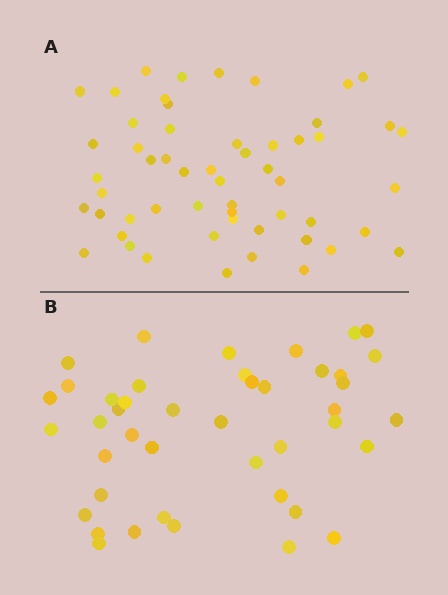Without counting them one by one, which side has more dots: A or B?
Region A (the top region) has more dots.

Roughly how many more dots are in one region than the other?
Region A has roughly 12 or so more dots than region B.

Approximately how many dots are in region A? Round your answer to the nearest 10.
About 60 dots. (The exact count is 55, which rounds to 60.)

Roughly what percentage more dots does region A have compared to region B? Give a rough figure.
About 30% more.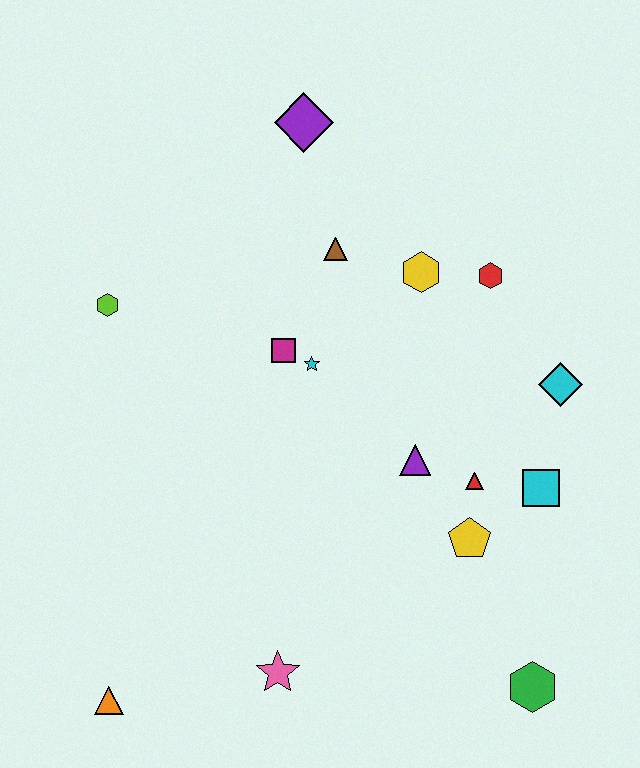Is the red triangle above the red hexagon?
No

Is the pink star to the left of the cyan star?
Yes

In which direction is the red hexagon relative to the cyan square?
The red hexagon is above the cyan square.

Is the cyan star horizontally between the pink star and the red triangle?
Yes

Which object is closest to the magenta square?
The cyan star is closest to the magenta square.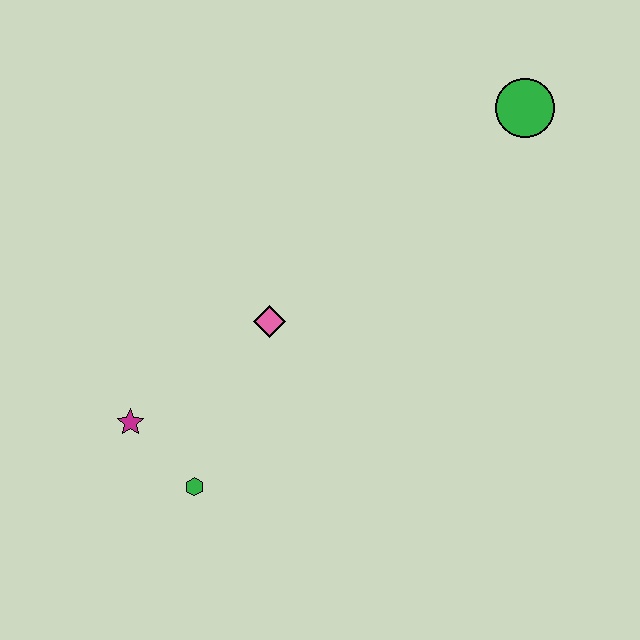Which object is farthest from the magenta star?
The green circle is farthest from the magenta star.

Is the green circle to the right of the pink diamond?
Yes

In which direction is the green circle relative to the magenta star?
The green circle is to the right of the magenta star.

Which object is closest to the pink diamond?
The magenta star is closest to the pink diamond.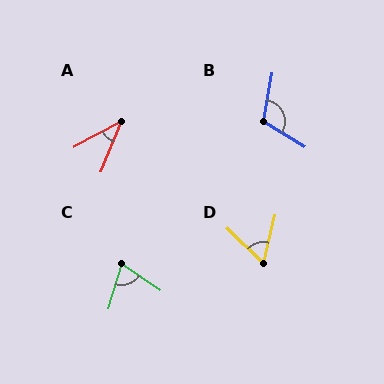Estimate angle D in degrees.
Approximately 59 degrees.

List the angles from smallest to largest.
A (39°), D (59°), C (72°), B (112°).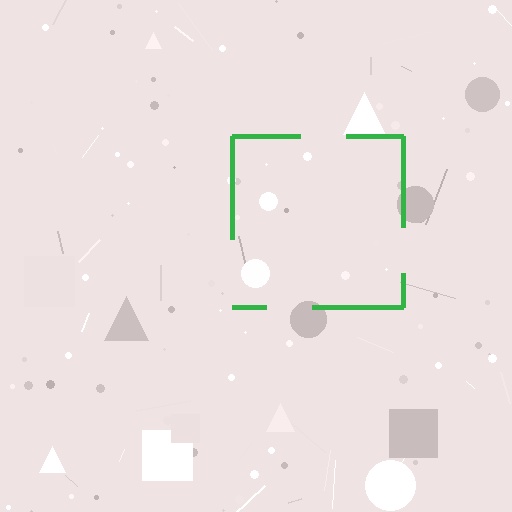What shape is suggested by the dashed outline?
The dashed outline suggests a square.